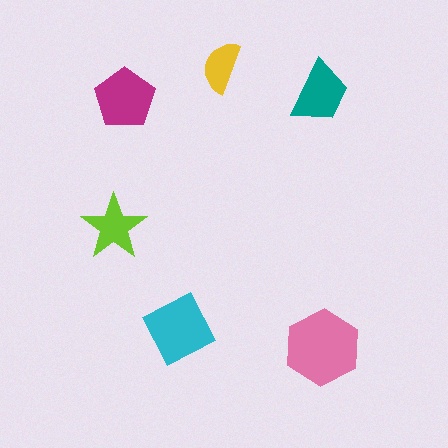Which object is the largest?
The pink hexagon.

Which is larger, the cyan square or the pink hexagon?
The pink hexagon.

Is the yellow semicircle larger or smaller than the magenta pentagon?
Smaller.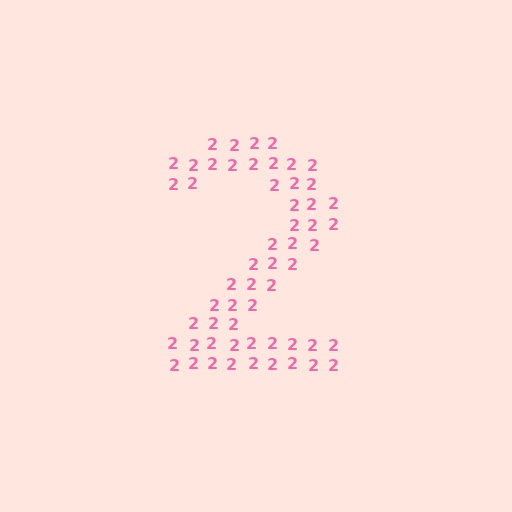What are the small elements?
The small elements are digit 2's.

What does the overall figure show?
The overall figure shows the digit 2.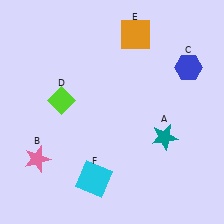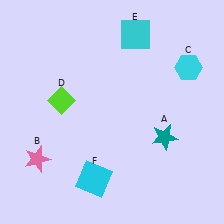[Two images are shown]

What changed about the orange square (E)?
In Image 1, E is orange. In Image 2, it changed to cyan.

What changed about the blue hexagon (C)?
In Image 1, C is blue. In Image 2, it changed to cyan.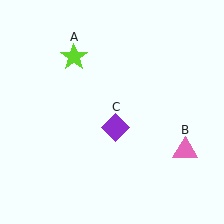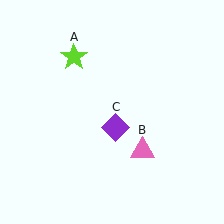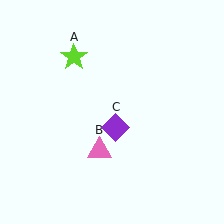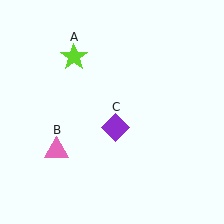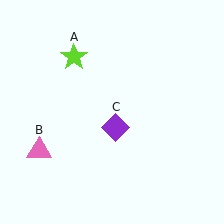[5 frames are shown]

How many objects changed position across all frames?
1 object changed position: pink triangle (object B).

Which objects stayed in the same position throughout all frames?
Lime star (object A) and purple diamond (object C) remained stationary.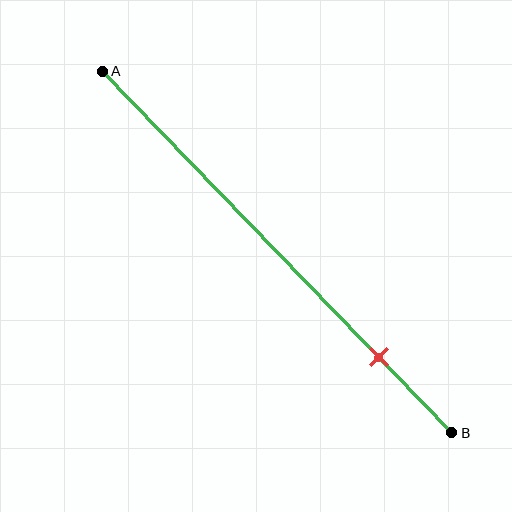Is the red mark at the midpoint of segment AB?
No, the mark is at about 80% from A, not at the 50% midpoint.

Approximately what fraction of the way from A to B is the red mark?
The red mark is approximately 80% of the way from A to B.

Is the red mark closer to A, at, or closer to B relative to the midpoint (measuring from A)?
The red mark is closer to point B than the midpoint of segment AB.